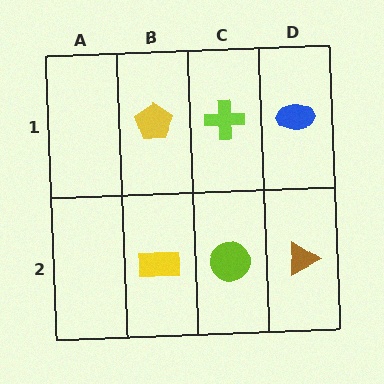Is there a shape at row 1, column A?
No, that cell is empty.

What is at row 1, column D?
A blue ellipse.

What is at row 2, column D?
A brown triangle.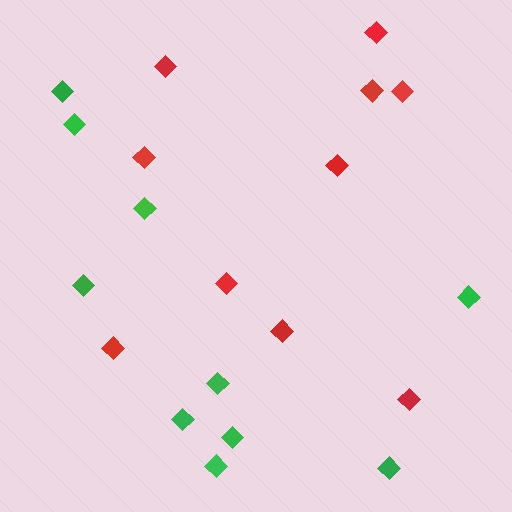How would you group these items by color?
There are 2 groups: one group of red diamonds (10) and one group of green diamonds (10).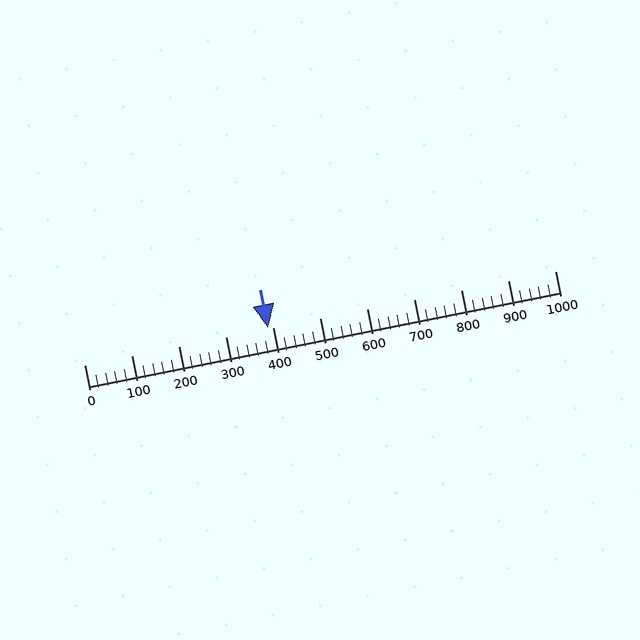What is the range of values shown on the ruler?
The ruler shows values from 0 to 1000.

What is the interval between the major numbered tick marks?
The major tick marks are spaced 100 units apart.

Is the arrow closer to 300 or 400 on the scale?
The arrow is closer to 400.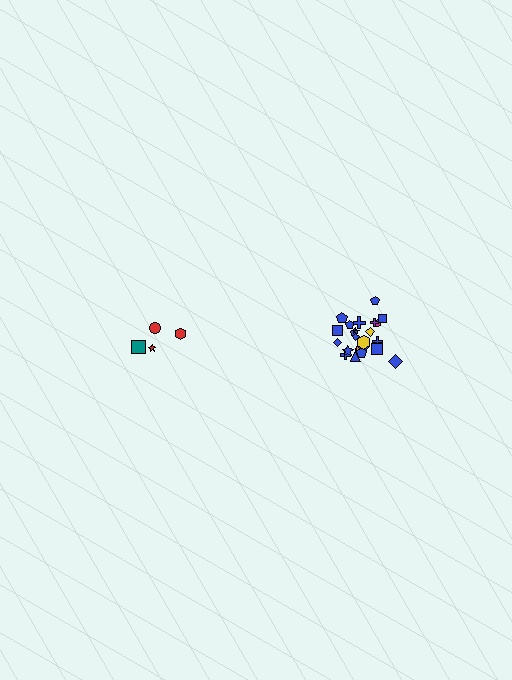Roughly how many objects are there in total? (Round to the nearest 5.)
Roughly 30 objects in total.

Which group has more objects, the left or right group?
The right group.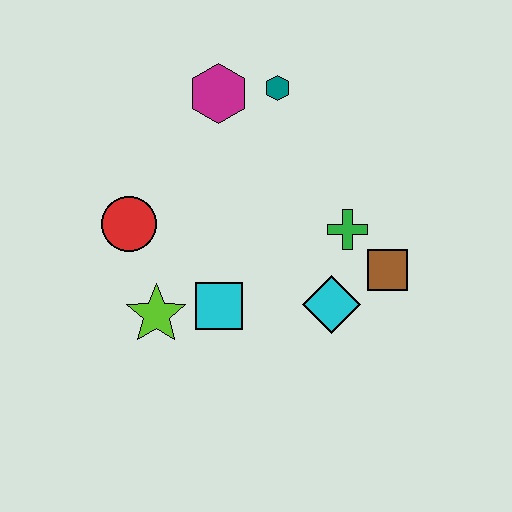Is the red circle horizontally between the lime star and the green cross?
No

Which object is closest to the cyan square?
The lime star is closest to the cyan square.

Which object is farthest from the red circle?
The brown square is farthest from the red circle.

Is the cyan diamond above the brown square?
No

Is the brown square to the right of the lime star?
Yes